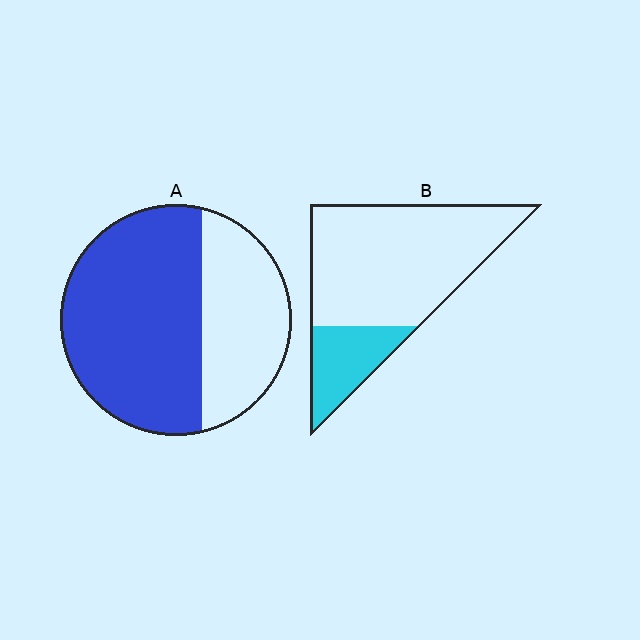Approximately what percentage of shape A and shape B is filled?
A is approximately 65% and B is approximately 25%.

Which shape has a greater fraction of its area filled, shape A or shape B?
Shape A.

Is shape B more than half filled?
No.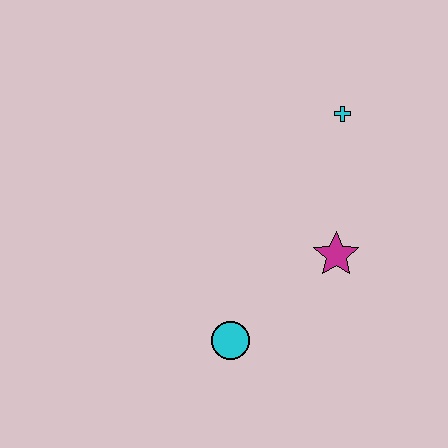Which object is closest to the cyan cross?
The magenta star is closest to the cyan cross.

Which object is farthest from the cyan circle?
The cyan cross is farthest from the cyan circle.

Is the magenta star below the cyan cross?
Yes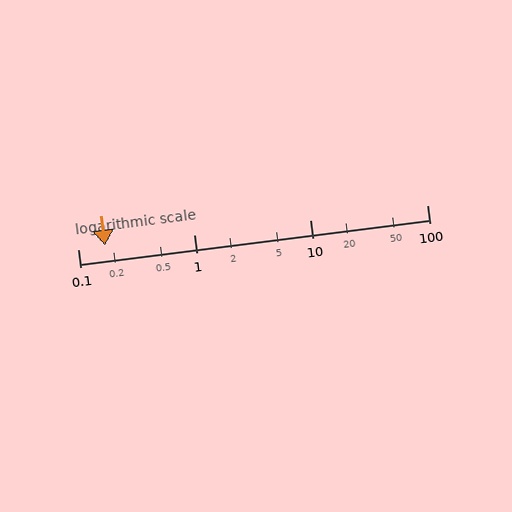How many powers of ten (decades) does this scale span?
The scale spans 3 decades, from 0.1 to 100.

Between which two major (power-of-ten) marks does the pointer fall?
The pointer is between 0.1 and 1.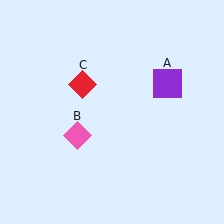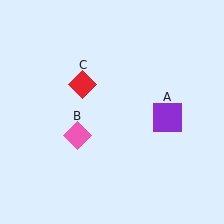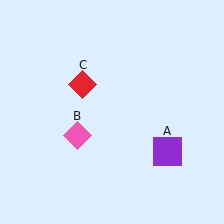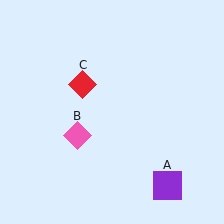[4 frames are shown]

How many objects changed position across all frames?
1 object changed position: purple square (object A).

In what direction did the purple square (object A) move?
The purple square (object A) moved down.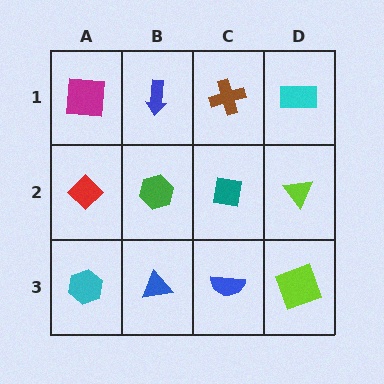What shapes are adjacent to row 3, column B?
A green hexagon (row 2, column B), a cyan hexagon (row 3, column A), a blue semicircle (row 3, column C).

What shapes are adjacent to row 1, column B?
A green hexagon (row 2, column B), a magenta square (row 1, column A), a brown cross (row 1, column C).